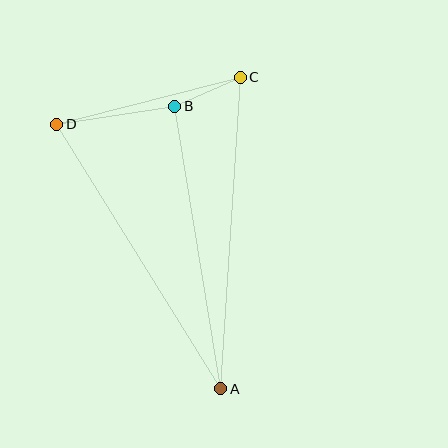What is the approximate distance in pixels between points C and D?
The distance between C and D is approximately 190 pixels.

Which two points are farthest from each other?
Points A and C are farthest from each other.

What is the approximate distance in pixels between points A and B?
The distance between A and B is approximately 286 pixels.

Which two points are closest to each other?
Points B and C are closest to each other.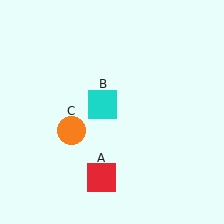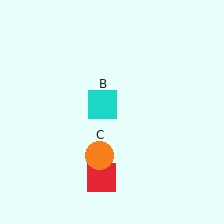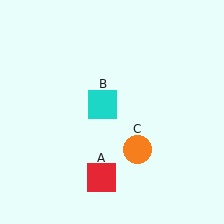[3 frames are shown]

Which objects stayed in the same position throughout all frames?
Red square (object A) and cyan square (object B) remained stationary.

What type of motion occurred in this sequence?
The orange circle (object C) rotated counterclockwise around the center of the scene.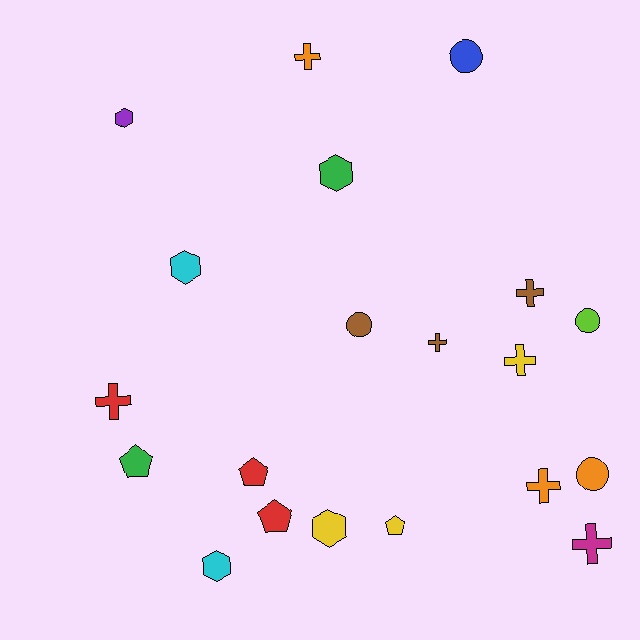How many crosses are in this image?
There are 7 crosses.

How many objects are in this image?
There are 20 objects.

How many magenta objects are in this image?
There is 1 magenta object.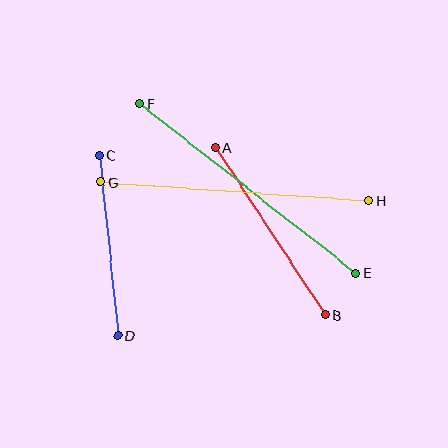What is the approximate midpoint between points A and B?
The midpoint is at approximately (270, 231) pixels.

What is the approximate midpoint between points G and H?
The midpoint is at approximately (235, 191) pixels.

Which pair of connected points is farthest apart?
Points E and F are farthest apart.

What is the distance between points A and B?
The distance is approximately 200 pixels.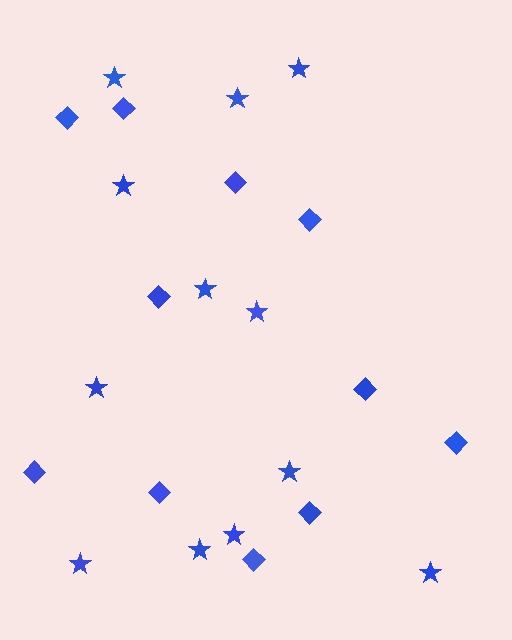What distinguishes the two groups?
There are 2 groups: one group of stars (12) and one group of diamonds (11).